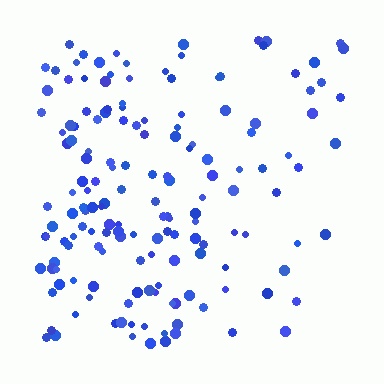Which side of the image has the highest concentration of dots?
The left.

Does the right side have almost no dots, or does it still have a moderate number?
Still a moderate number, just noticeably fewer than the left.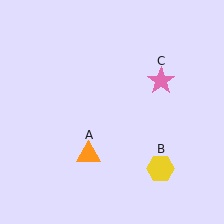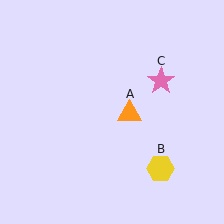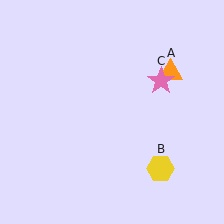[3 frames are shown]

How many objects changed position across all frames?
1 object changed position: orange triangle (object A).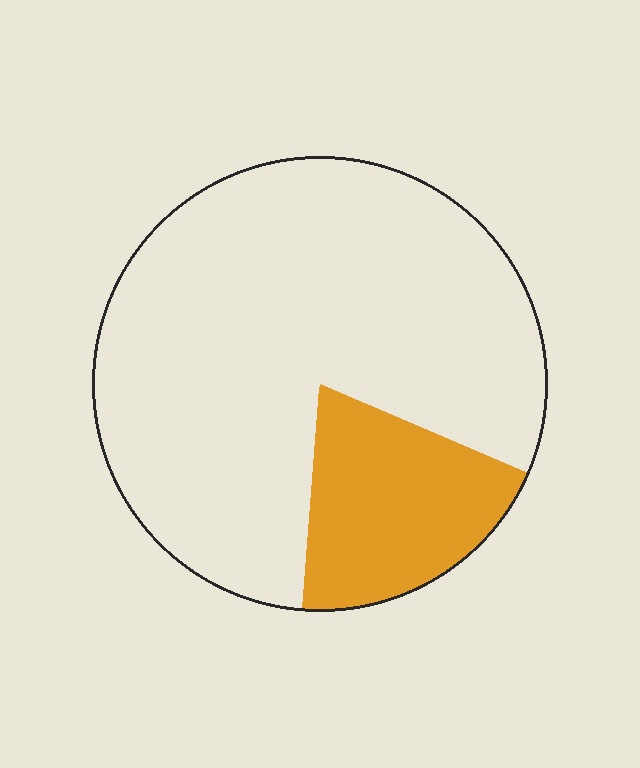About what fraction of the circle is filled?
About one fifth (1/5).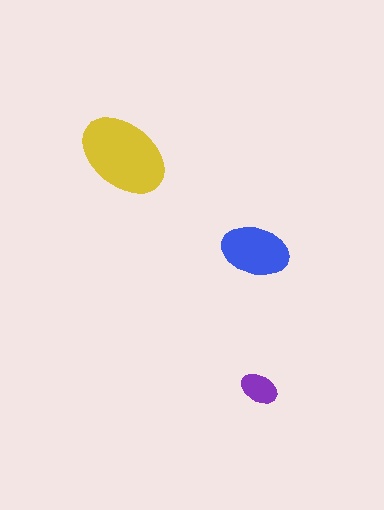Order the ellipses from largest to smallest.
the yellow one, the blue one, the purple one.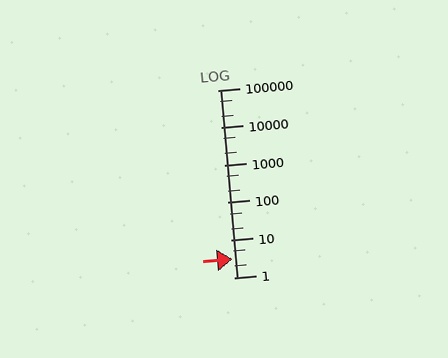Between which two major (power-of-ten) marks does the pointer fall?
The pointer is between 1 and 10.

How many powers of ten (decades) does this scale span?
The scale spans 5 decades, from 1 to 100000.